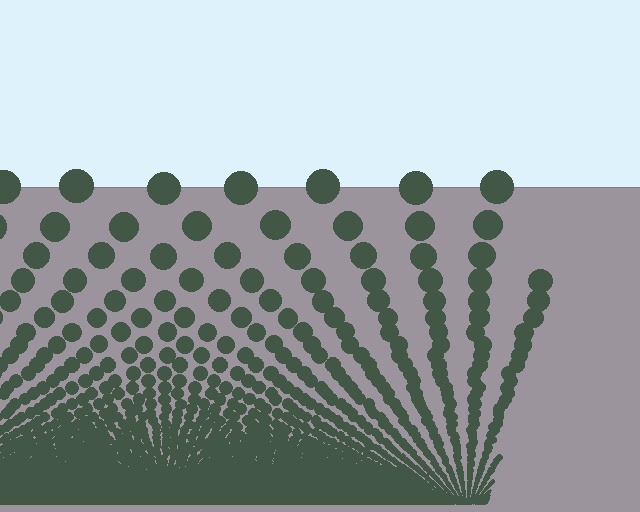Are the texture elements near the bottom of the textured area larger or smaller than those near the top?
Smaller. The gradient is inverted — elements near the bottom are smaller and denser.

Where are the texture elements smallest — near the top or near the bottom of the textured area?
Near the bottom.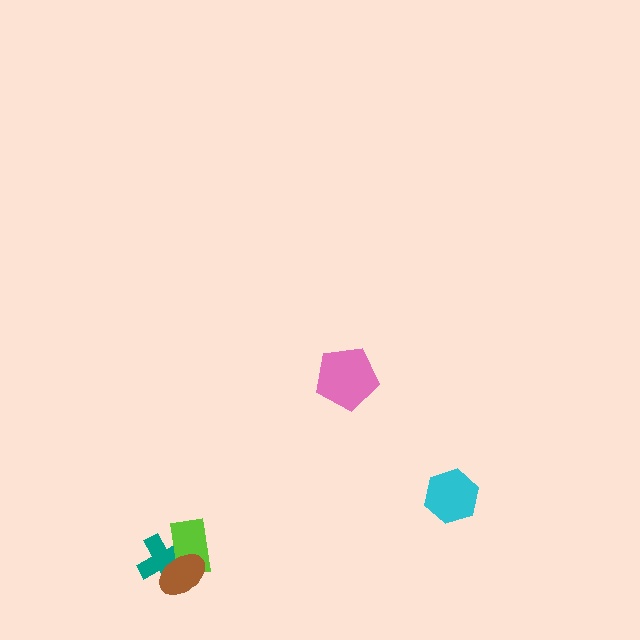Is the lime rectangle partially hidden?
Yes, it is partially covered by another shape.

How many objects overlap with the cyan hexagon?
0 objects overlap with the cyan hexagon.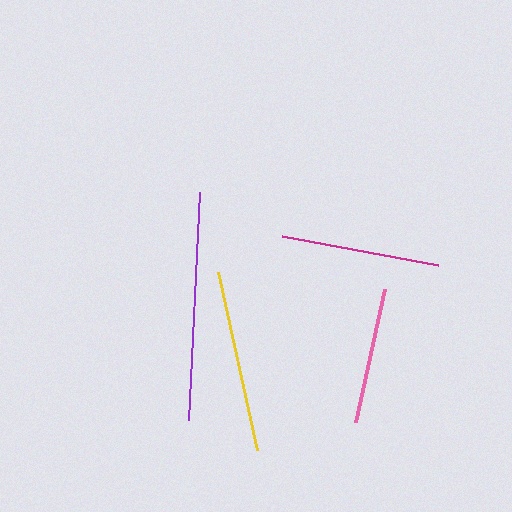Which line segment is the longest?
The purple line is the longest at approximately 228 pixels.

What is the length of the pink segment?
The pink segment is approximately 136 pixels long.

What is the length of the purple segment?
The purple segment is approximately 228 pixels long.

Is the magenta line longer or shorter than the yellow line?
The yellow line is longer than the magenta line.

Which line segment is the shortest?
The pink line is the shortest at approximately 136 pixels.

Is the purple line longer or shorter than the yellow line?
The purple line is longer than the yellow line.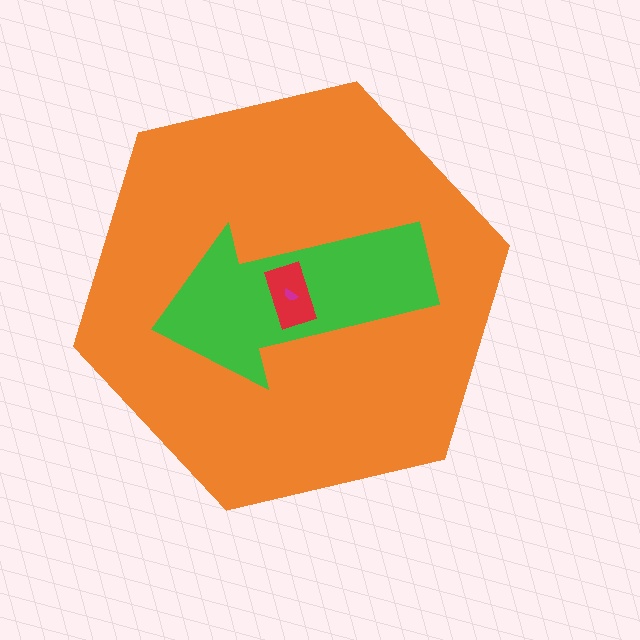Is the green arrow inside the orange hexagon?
Yes.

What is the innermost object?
The magenta semicircle.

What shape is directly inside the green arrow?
The red rectangle.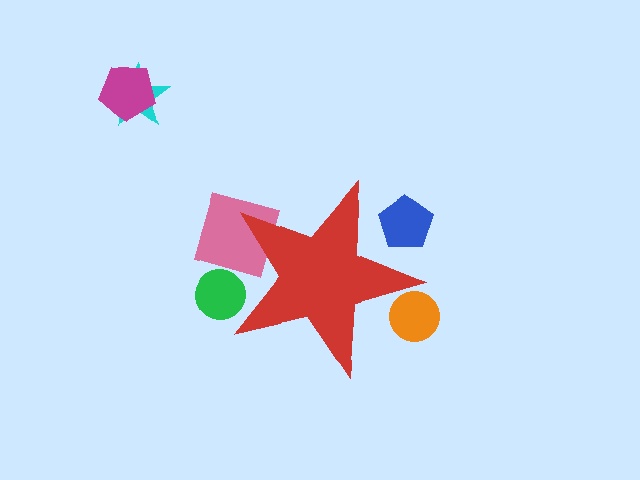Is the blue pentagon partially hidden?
Yes, the blue pentagon is partially hidden behind the red star.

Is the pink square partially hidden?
Yes, the pink square is partially hidden behind the red star.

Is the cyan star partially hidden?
No, the cyan star is fully visible.